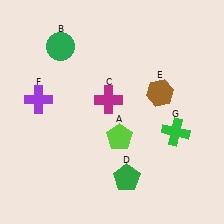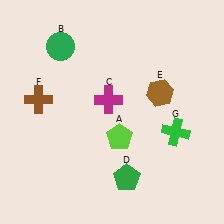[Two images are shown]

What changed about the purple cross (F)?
In Image 1, F is purple. In Image 2, it changed to brown.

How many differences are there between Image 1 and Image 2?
There is 1 difference between the two images.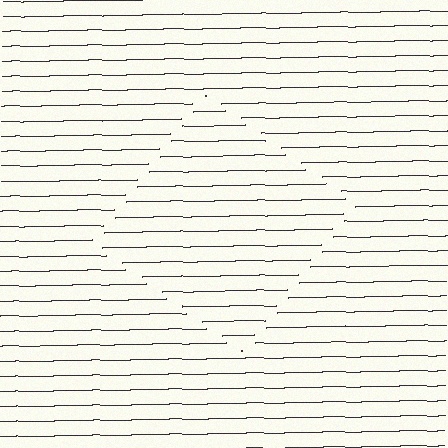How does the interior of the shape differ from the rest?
The interior of the shape contains the same grating, shifted by half a period — the contour is defined by the phase discontinuity where line-ends from the inner and outer gratings abut.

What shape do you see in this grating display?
An illusory square. The interior of the shape contains the same grating, shifted by half a period — the contour is defined by the phase discontinuity where line-ends from the inner and outer gratings abut.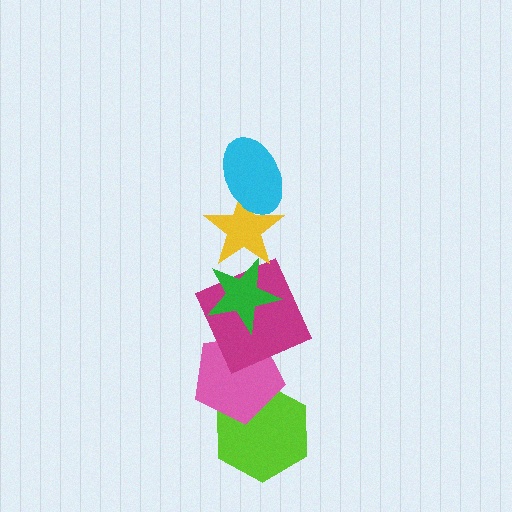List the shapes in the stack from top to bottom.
From top to bottom: the cyan ellipse, the yellow star, the green star, the magenta square, the pink pentagon, the lime hexagon.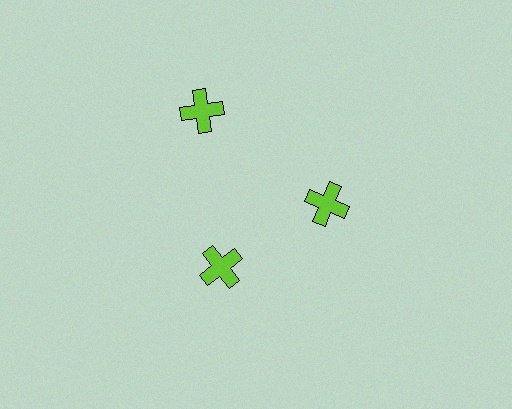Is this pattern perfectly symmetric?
No. The 3 lime crosses are arranged in a ring, but one element near the 11 o'clock position is pushed outward from the center, breaking the 3-fold rotational symmetry.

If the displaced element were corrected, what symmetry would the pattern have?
It would have 3-fold rotational symmetry — the pattern would map onto itself every 120 degrees.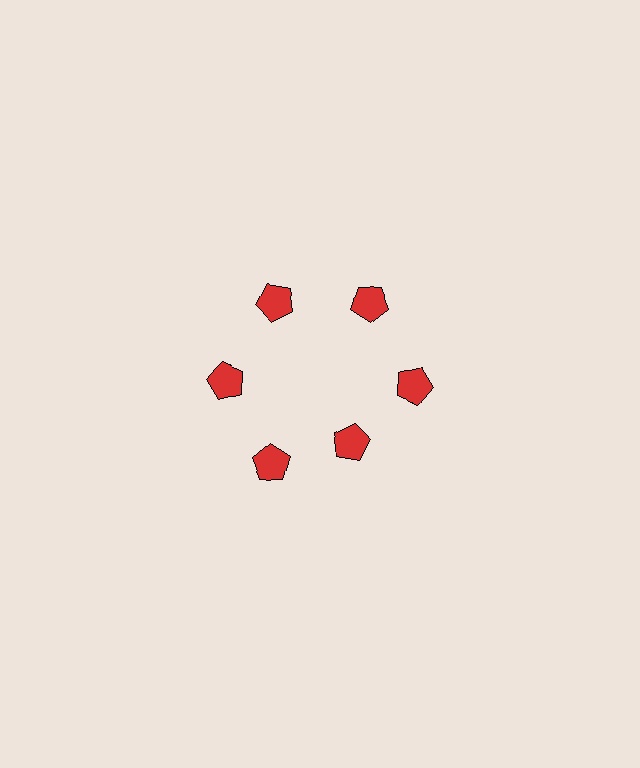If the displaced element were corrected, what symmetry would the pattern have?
It would have 6-fold rotational symmetry — the pattern would map onto itself every 60 degrees.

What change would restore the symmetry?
The symmetry would be restored by moving it outward, back onto the ring so that all 6 pentagons sit at equal angles and equal distance from the center.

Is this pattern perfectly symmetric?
No. The 6 red pentagons are arranged in a ring, but one element near the 5 o'clock position is pulled inward toward the center, breaking the 6-fold rotational symmetry.